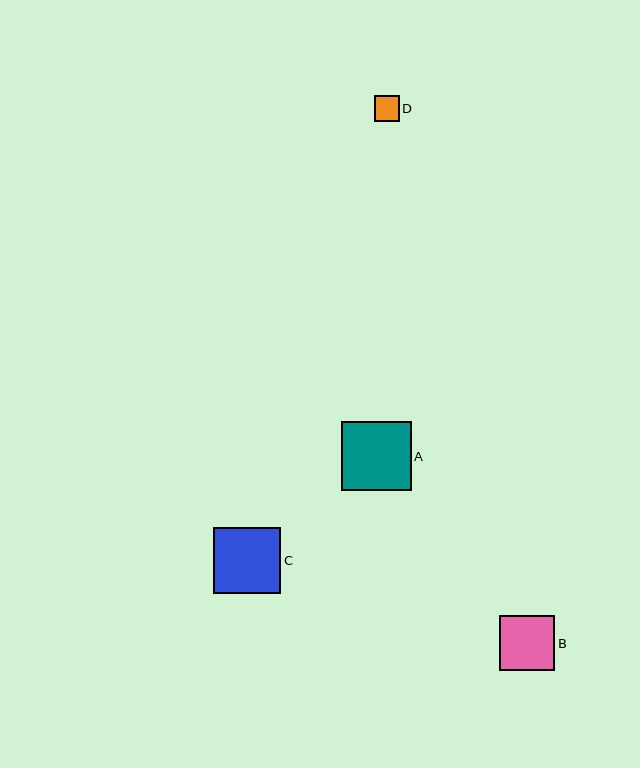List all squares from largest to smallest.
From largest to smallest: A, C, B, D.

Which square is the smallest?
Square D is the smallest with a size of approximately 25 pixels.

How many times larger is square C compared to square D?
Square C is approximately 2.6 times the size of square D.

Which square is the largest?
Square A is the largest with a size of approximately 69 pixels.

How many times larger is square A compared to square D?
Square A is approximately 2.7 times the size of square D.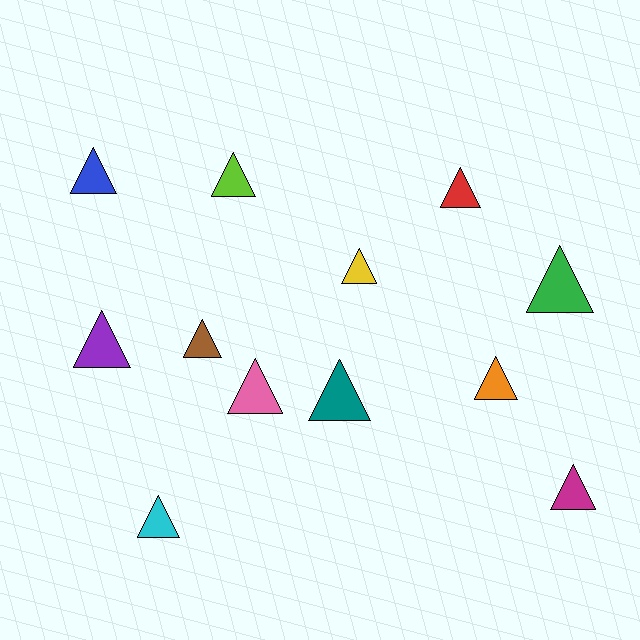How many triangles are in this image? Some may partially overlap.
There are 12 triangles.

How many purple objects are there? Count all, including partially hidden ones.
There is 1 purple object.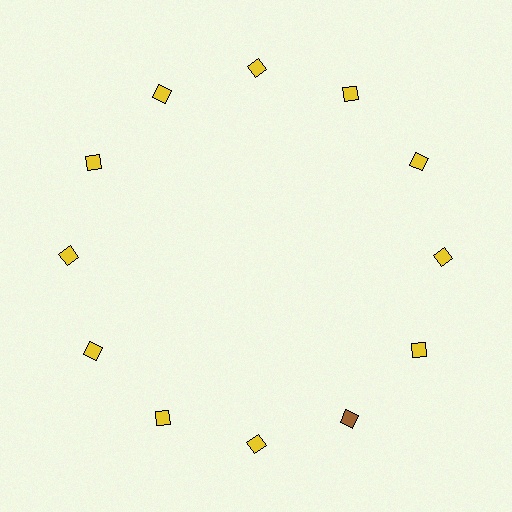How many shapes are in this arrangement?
There are 12 shapes arranged in a ring pattern.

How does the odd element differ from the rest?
It has a different color: brown instead of yellow.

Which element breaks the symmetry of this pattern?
The brown diamond at roughly the 5 o'clock position breaks the symmetry. All other shapes are yellow diamonds.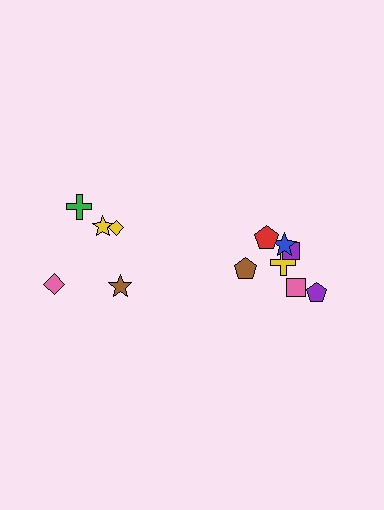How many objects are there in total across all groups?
There are 12 objects.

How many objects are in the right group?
There are 7 objects.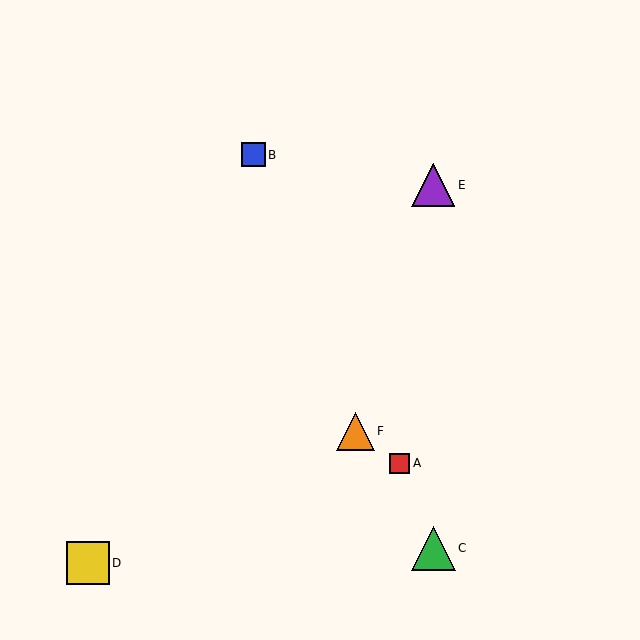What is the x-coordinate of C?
Object C is at x≈433.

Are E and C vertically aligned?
Yes, both are at x≈433.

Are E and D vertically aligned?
No, E is at x≈433 and D is at x≈88.